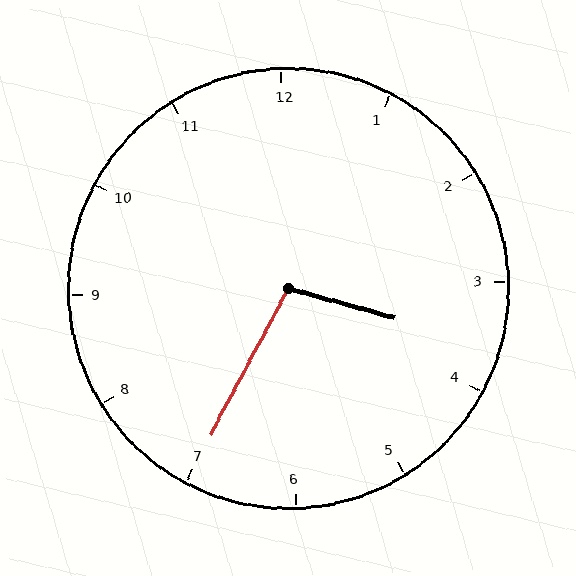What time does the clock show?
3:35.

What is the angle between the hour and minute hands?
Approximately 102 degrees.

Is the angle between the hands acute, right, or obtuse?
It is obtuse.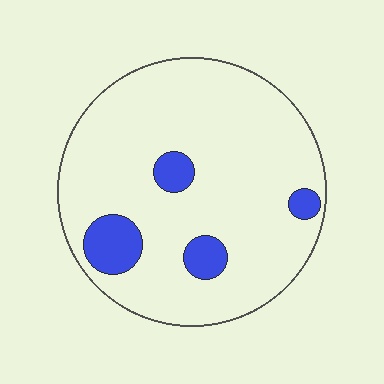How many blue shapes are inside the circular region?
4.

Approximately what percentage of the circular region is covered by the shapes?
Approximately 10%.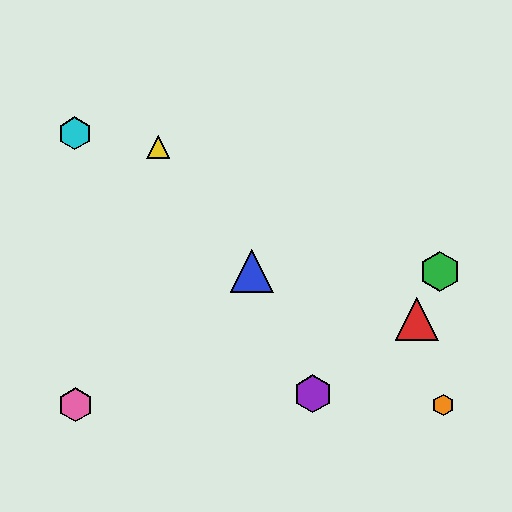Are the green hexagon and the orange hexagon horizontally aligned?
No, the green hexagon is at y≈271 and the orange hexagon is at y≈405.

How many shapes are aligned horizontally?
2 shapes (the blue triangle, the green hexagon) are aligned horizontally.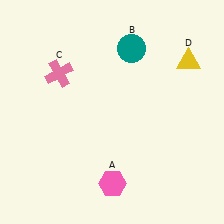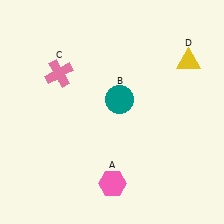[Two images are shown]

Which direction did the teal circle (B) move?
The teal circle (B) moved down.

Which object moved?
The teal circle (B) moved down.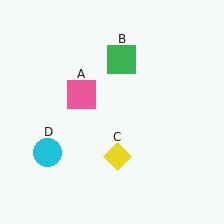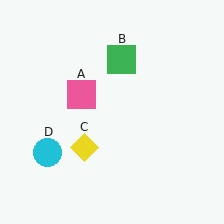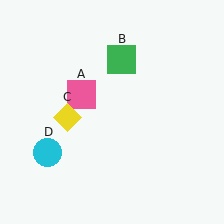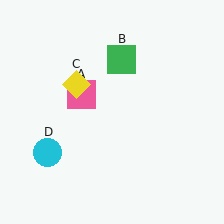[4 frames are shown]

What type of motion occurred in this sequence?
The yellow diamond (object C) rotated clockwise around the center of the scene.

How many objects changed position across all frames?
1 object changed position: yellow diamond (object C).